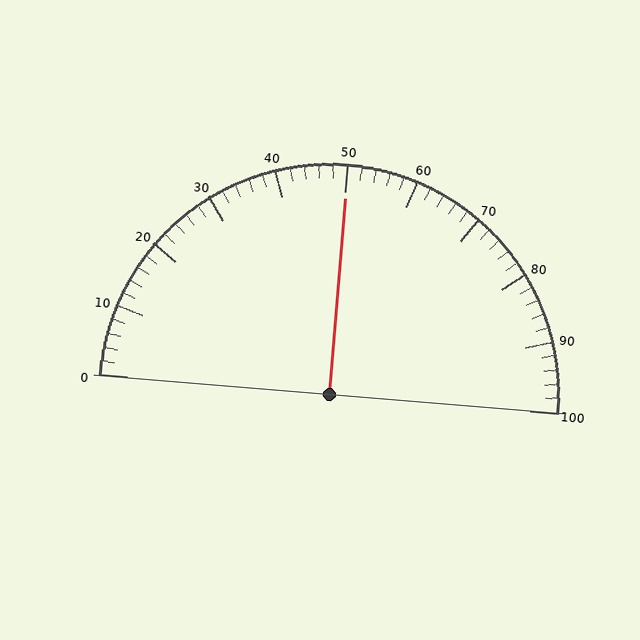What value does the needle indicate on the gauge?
The needle indicates approximately 50.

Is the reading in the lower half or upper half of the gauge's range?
The reading is in the upper half of the range (0 to 100).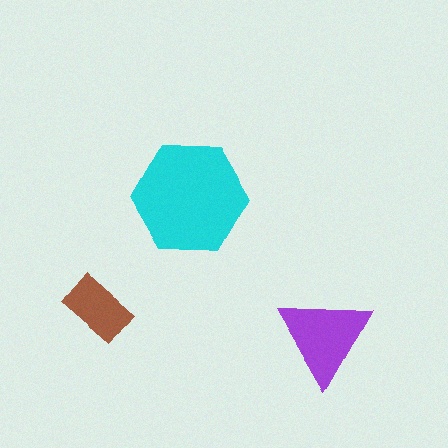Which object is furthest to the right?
The purple triangle is rightmost.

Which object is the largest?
The cyan hexagon.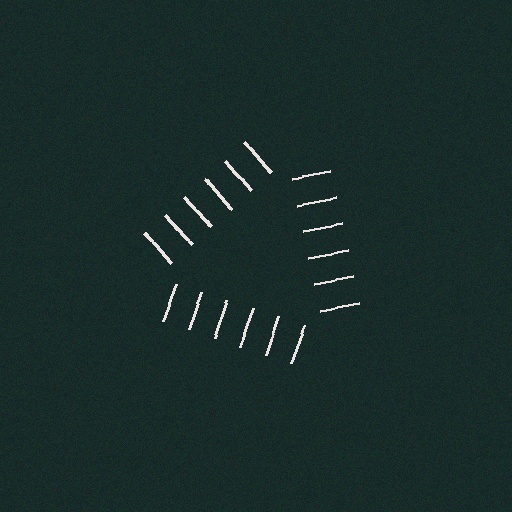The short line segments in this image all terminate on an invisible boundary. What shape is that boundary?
An illusory triangle — the line segments terminate on its edges but no continuous stroke is drawn.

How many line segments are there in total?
18 — 6 along each of the 3 edges.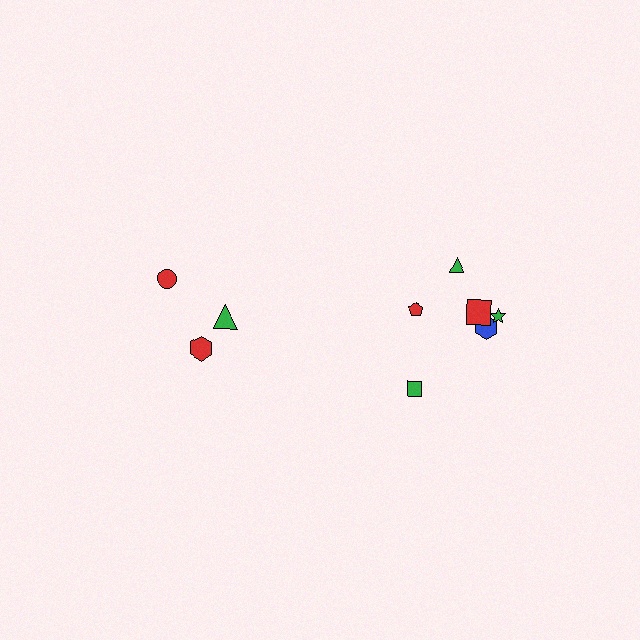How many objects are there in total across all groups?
There are 9 objects.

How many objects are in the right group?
There are 6 objects.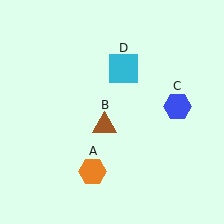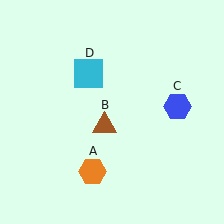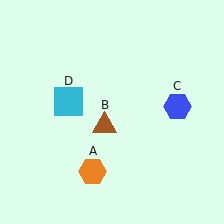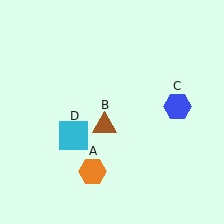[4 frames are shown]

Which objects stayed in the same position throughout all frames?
Orange hexagon (object A) and brown triangle (object B) and blue hexagon (object C) remained stationary.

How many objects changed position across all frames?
1 object changed position: cyan square (object D).